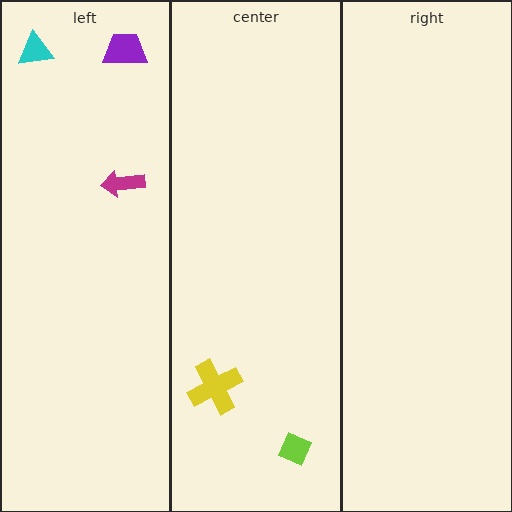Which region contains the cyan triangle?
The left region.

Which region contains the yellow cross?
The center region.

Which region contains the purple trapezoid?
The left region.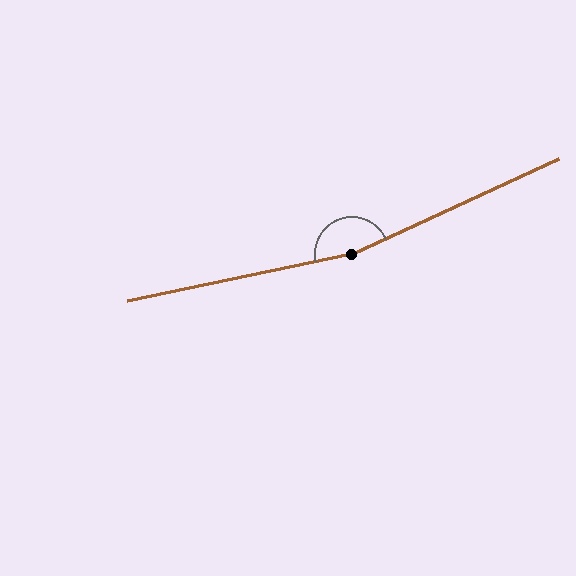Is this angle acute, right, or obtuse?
It is obtuse.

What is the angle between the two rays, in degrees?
Approximately 167 degrees.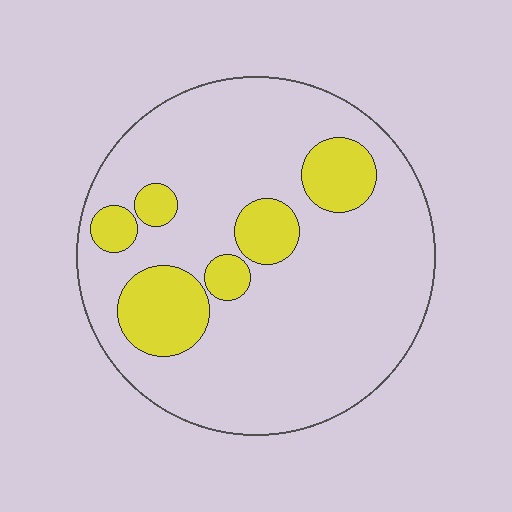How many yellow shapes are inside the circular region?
6.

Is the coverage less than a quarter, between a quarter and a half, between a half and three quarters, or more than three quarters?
Less than a quarter.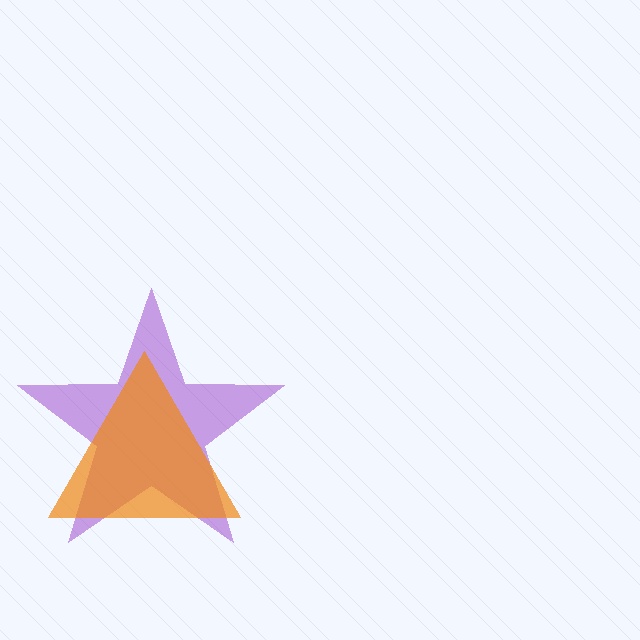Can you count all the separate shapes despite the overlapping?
Yes, there are 2 separate shapes.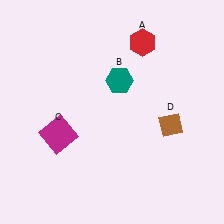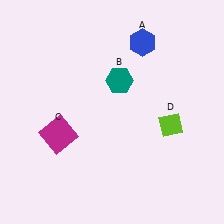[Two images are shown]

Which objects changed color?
A changed from red to blue. D changed from brown to lime.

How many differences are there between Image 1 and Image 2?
There are 2 differences between the two images.